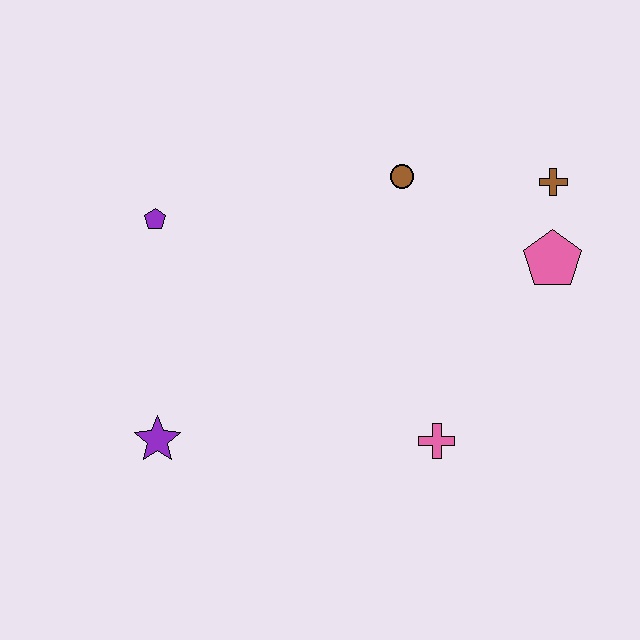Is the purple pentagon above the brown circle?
No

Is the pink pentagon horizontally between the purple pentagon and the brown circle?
No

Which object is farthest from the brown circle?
The purple star is farthest from the brown circle.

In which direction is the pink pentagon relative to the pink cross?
The pink pentagon is above the pink cross.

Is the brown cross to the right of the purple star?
Yes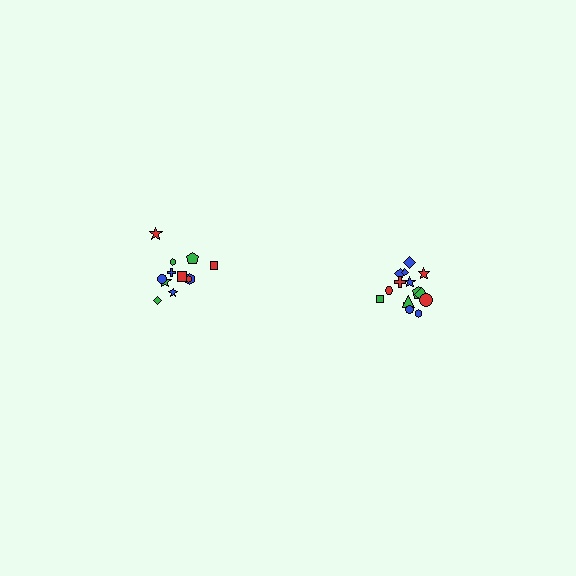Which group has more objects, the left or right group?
The right group.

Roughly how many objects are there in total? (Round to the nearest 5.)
Roughly 25 objects in total.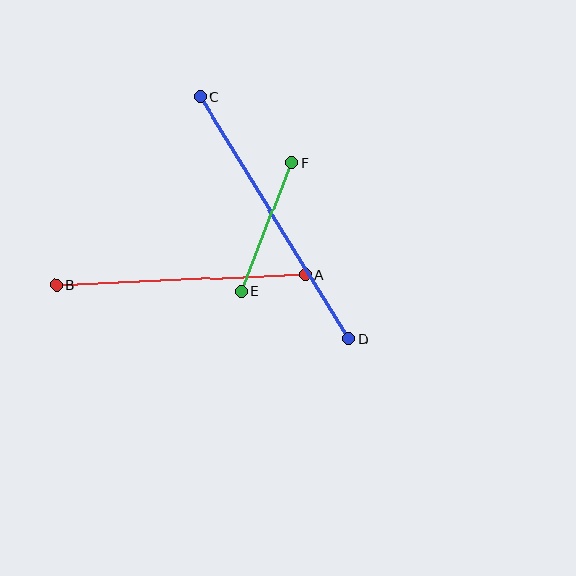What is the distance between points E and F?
The distance is approximately 138 pixels.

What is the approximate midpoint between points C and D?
The midpoint is at approximately (274, 218) pixels.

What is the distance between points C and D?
The distance is approximately 284 pixels.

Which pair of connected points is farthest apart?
Points C and D are farthest apart.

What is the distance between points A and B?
The distance is approximately 249 pixels.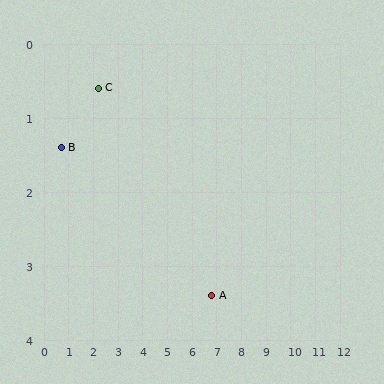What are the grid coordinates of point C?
Point C is at approximately (2.2, 0.6).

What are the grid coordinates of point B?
Point B is at approximately (0.7, 1.4).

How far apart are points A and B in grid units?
Points A and B are about 6.4 grid units apart.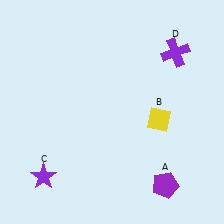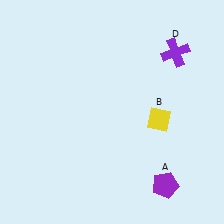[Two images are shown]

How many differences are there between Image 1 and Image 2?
There is 1 difference between the two images.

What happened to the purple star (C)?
The purple star (C) was removed in Image 2. It was in the bottom-left area of Image 1.